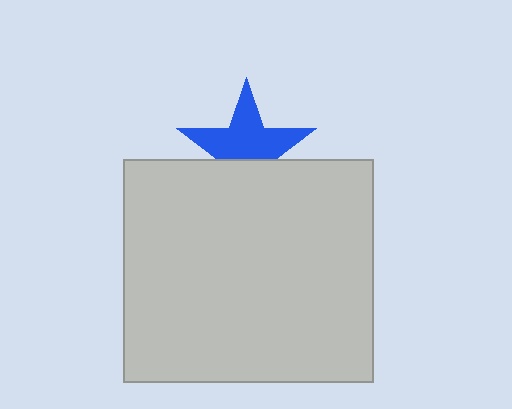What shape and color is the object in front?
The object in front is a light gray rectangle.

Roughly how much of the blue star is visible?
About half of it is visible (roughly 63%).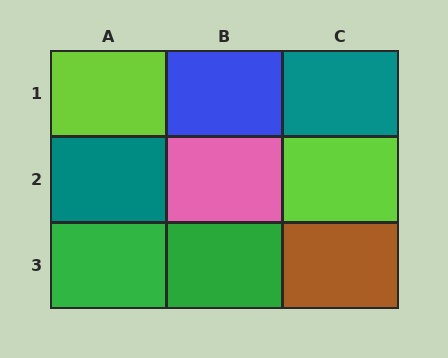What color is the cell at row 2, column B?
Pink.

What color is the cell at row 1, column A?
Lime.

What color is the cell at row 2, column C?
Lime.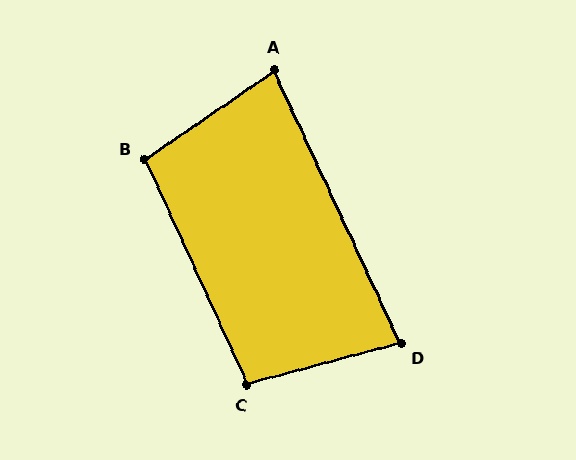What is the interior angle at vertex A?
Approximately 81 degrees (acute).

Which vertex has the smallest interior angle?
D, at approximately 80 degrees.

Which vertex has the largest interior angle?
B, at approximately 100 degrees.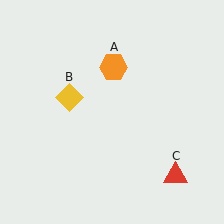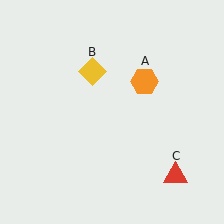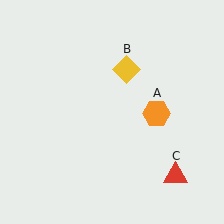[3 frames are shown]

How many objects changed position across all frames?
2 objects changed position: orange hexagon (object A), yellow diamond (object B).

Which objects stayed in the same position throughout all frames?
Red triangle (object C) remained stationary.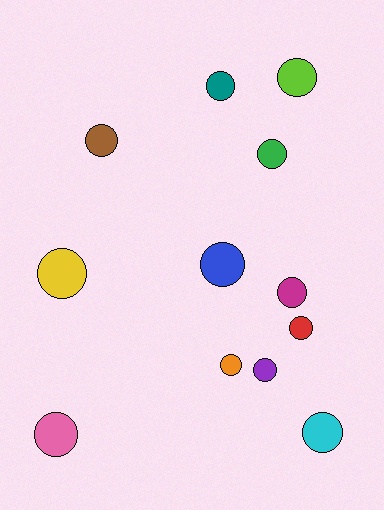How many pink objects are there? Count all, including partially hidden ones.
There is 1 pink object.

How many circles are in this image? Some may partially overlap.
There are 12 circles.